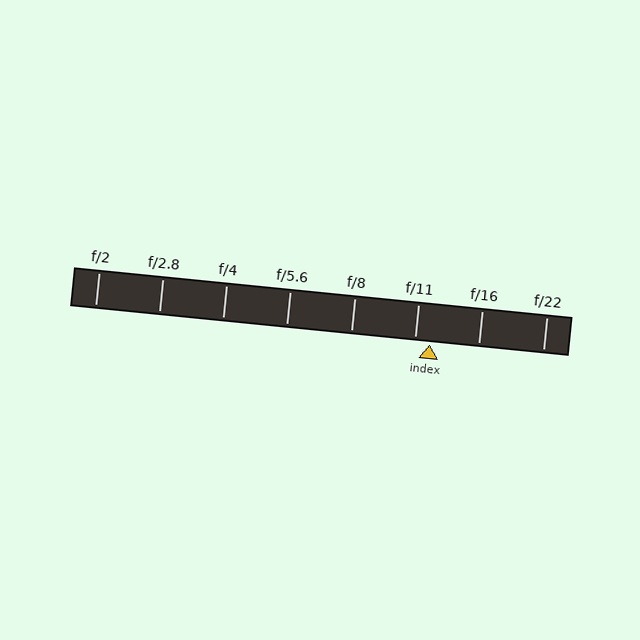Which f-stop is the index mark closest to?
The index mark is closest to f/11.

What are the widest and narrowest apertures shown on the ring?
The widest aperture shown is f/2 and the narrowest is f/22.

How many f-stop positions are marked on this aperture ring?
There are 8 f-stop positions marked.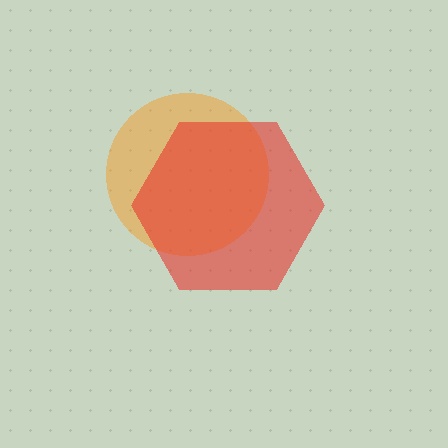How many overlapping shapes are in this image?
There are 2 overlapping shapes in the image.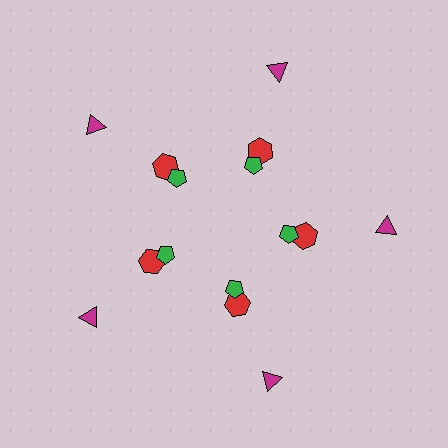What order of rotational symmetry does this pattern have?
This pattern has 5-fold rotational symmetry.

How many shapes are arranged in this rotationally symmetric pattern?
There are 15 shapes, arranged in 5 groups of 3.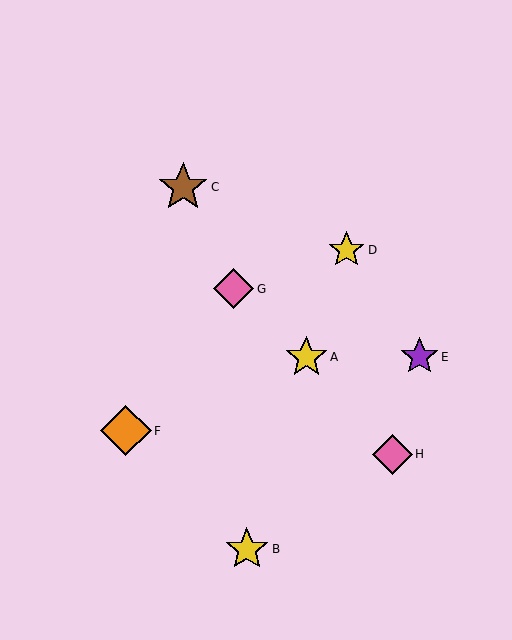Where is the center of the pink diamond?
The center of the pink diamond is at (233, 289).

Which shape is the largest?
The orange diamond (labeled F) is the largest.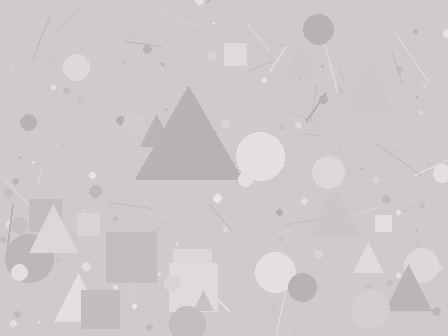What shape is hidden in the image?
A triangle is hidden in the image.